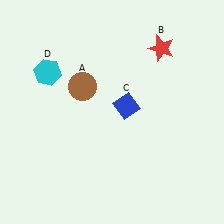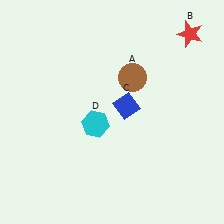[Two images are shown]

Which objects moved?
The objects that moved are: the brown circle (A), the red star (B), the cyan hexagon (D).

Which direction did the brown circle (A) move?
The brown circle (A) moved right.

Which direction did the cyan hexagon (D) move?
The cyan hexagon (D) moved down.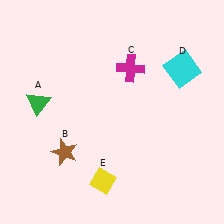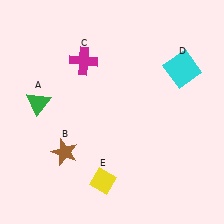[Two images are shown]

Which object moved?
The magenta cross (C) moved left.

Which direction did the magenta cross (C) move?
The magenta cross (C) moved left.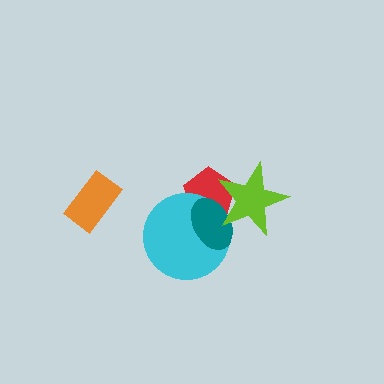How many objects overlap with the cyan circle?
2 objects overlap with the cyan circle.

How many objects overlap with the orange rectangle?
0 objects overlap with the orange rectangle.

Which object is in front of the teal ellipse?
The lime star is in front of the teal ellipse.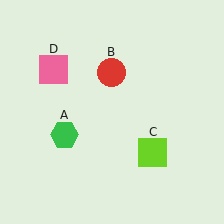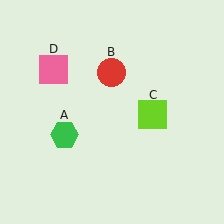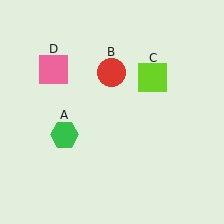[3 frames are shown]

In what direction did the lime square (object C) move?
The lime square (object C) moved up.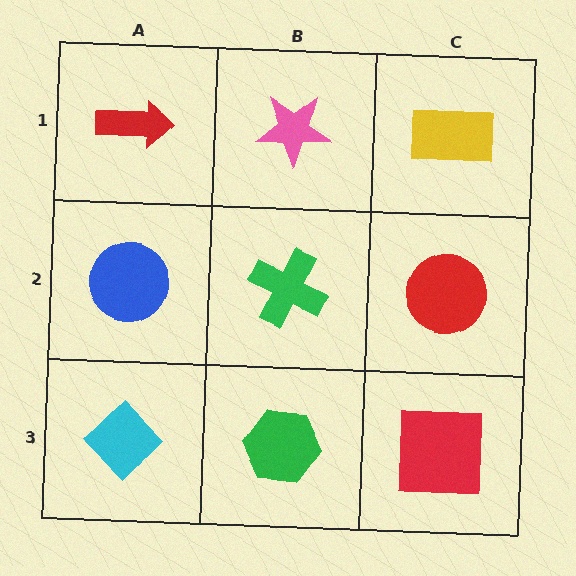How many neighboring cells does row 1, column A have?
2.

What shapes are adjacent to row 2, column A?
A red arrow (row 1, column A), a cyan diamond (row 3, column A), a green cross (row 2, column B).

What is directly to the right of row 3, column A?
A green hexagon.